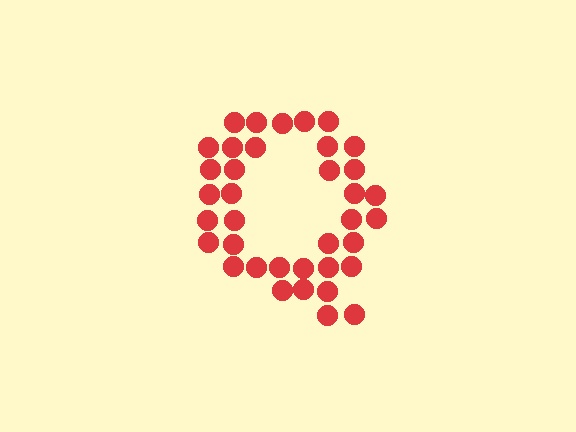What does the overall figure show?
The overall figure shows the letter Q.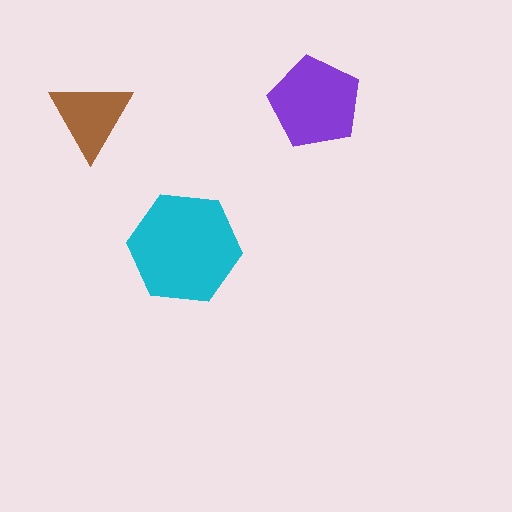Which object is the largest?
The cyan hexagon.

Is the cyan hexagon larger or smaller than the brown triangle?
Larger.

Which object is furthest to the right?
The purple pentagon is rightmost.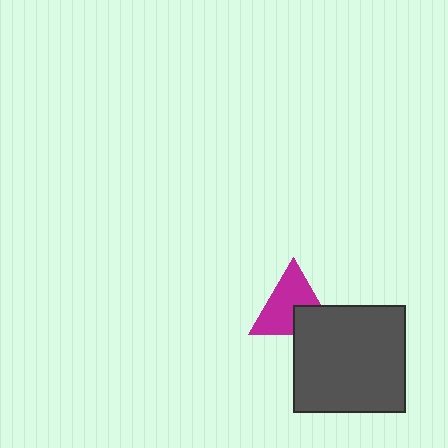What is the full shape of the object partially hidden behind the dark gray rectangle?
The partially hidden object is a magenta triangle.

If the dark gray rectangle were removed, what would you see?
You would see the complete magenta triangle.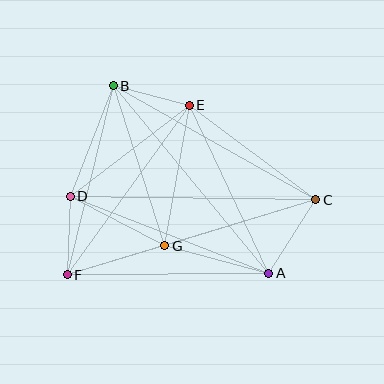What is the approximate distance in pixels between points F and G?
The distance between F and G is approximately 102 pixels.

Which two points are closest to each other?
Points B and E are closest to each other.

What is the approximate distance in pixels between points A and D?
The distance between A and D is approximately 213 pixels.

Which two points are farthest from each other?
Points C and F are farthest from each other.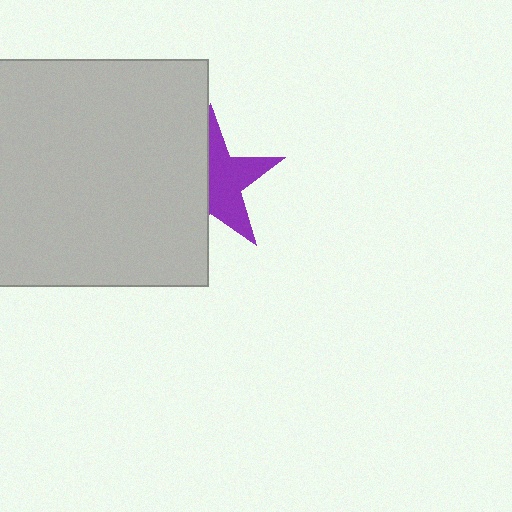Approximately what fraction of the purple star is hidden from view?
Roughly 48% of the purple star is hidden behind the light gray rectangle.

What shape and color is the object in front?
The object in front is a light gray rectangle.